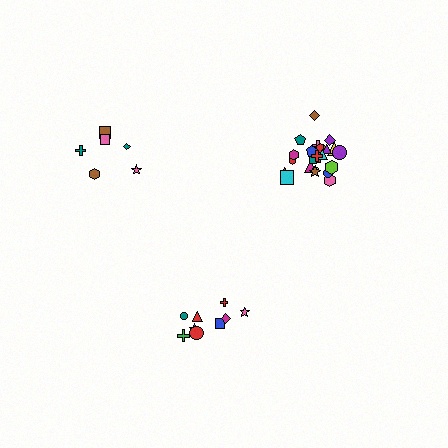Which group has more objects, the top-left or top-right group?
The top-right group.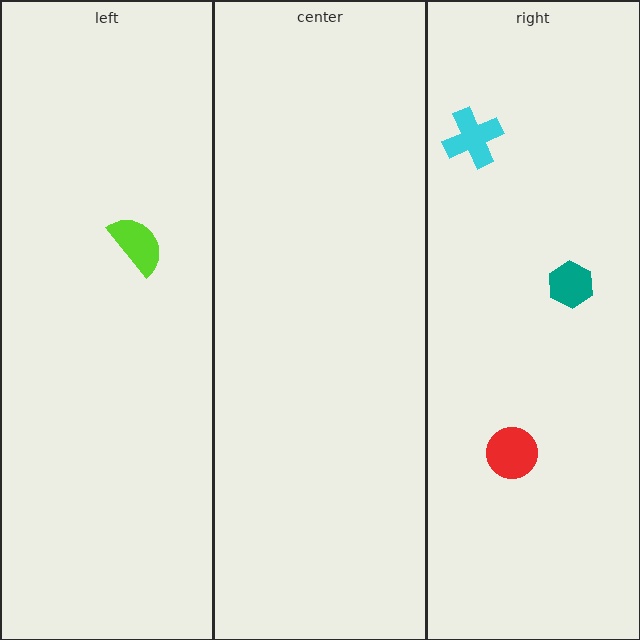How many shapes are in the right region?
3.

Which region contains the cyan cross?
The right region.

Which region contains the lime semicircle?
The left region.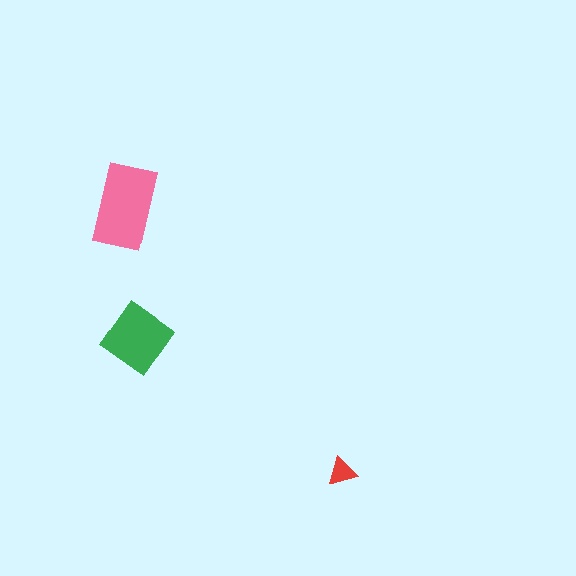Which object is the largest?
The pink rectangle.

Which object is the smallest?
The red triangle.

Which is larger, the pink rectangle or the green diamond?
The pink rectangle.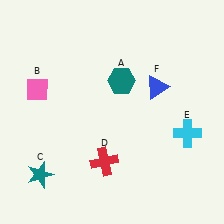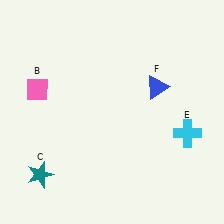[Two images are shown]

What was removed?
The teal hexagon (A), the red cross (D) were removed in Image 2.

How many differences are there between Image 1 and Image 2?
There are 2 differences between the two images.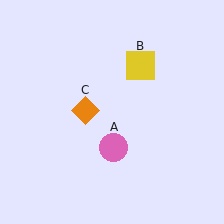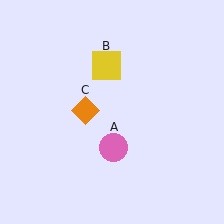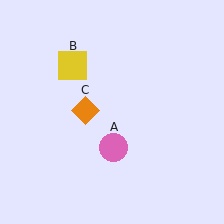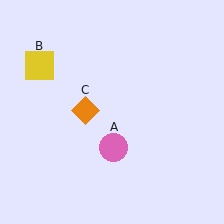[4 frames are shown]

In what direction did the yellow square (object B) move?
The yellow square (object B) moved left.